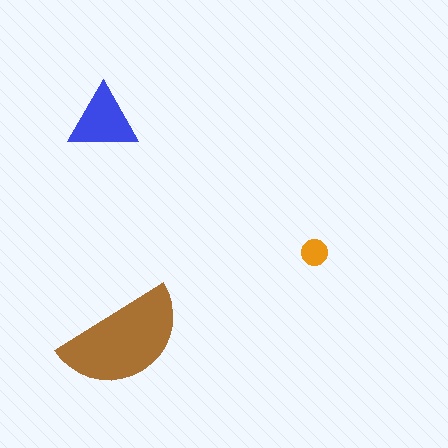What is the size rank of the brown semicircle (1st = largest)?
1st.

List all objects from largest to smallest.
The brown semicircle, the blue triangle, the orange circle.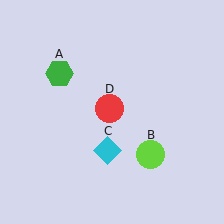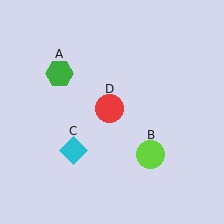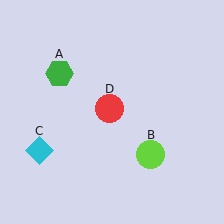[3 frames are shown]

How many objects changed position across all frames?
1 object changed position: cyan diamond (object C).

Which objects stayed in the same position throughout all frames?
Green hexagon (object A) and lime circle (object B) and red circle (object D) remained stationary.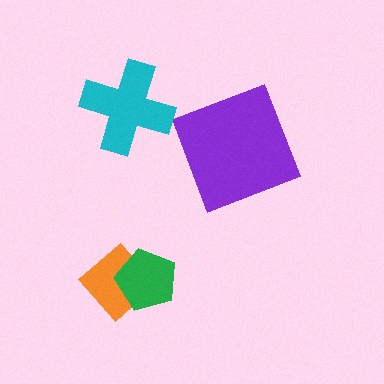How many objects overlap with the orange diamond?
1 object overlaps with the orange diamond.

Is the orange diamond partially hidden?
Yes, it is partially covered by another shape.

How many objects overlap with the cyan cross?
0 objects overlap with the cyan cross.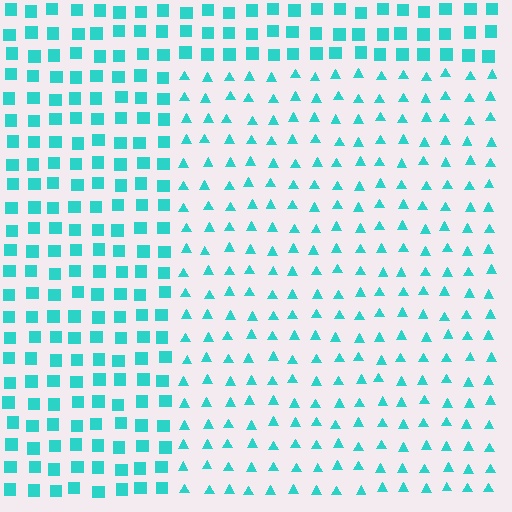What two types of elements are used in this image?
The image uses triangles inside the rectangle region and squares outside it.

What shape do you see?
I see a rectangle.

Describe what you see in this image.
The image is filled with small cyan elements arranged in a uniform grid. A rectangle-shaped region contains triangles, while the surrounding area contains squares. The boundary is defined purely by the change in element shape.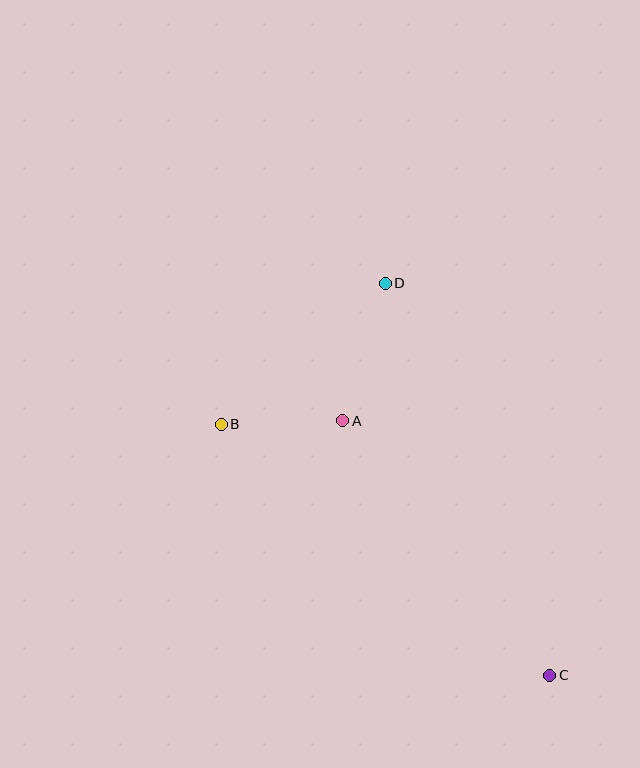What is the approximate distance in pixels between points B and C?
The distance between B and C is approximately 413 pixels.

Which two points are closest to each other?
Points A and B are closest to each other.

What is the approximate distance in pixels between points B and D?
The distance between B and D is approximately 216 pixels.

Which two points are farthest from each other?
Points C and D are farthest from each other.